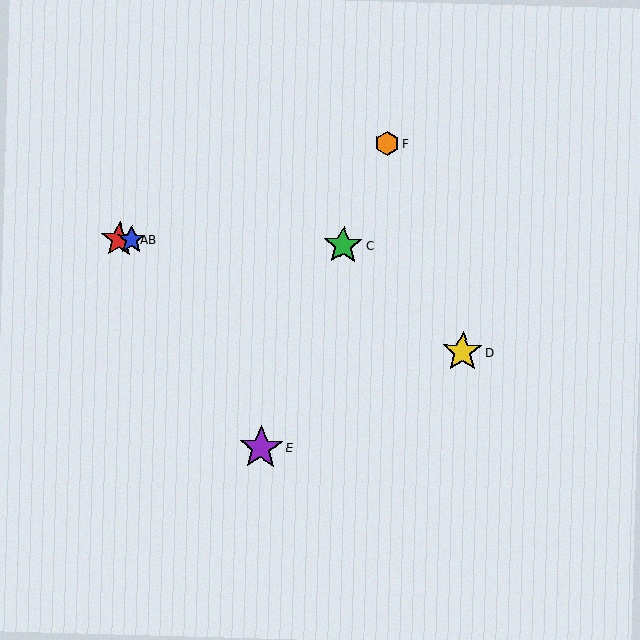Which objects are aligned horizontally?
Objects A, B, C are aligned horizontally.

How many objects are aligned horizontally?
3 objects (A, B, C) are aligned horizontally.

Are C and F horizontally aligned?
No, C is at y≈245 and F is at y≈144.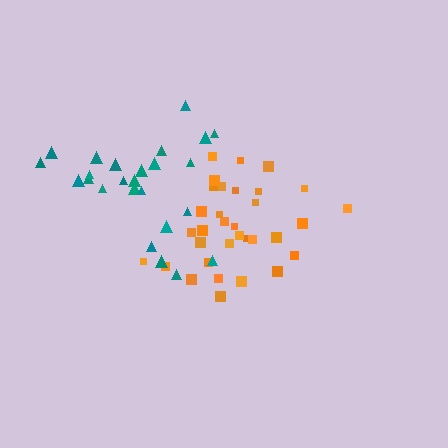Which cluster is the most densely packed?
Orange.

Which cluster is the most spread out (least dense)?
Teal.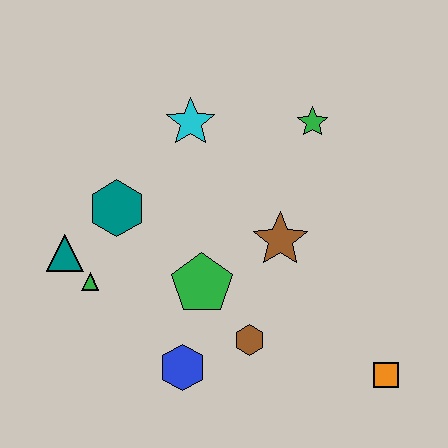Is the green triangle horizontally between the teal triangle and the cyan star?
Yes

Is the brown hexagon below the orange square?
No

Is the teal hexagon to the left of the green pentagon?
Yes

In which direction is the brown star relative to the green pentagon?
The brown star is to the right of the green pentagon.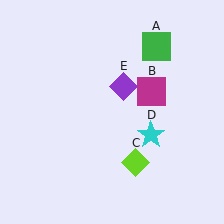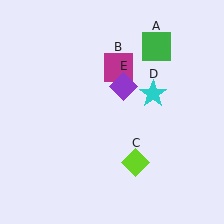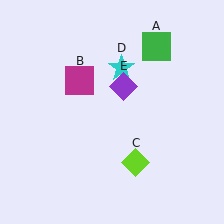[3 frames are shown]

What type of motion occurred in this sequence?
The magenta square (object B), cyan star (object D) rotated counterclockwise around the center of the scene.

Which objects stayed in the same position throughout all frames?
Green square (object A) and lime diamond (object C) and purple diamond (object E) remained stationary.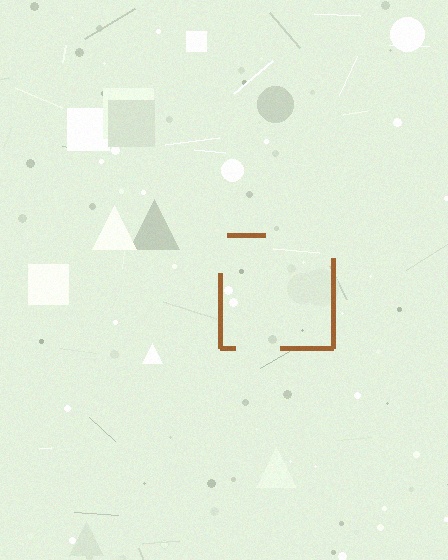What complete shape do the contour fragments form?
The contour fragments form a square.